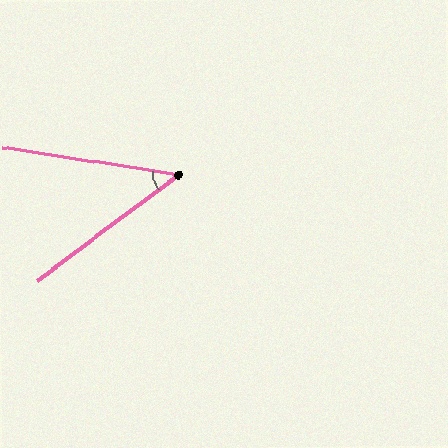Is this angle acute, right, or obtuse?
It is acute.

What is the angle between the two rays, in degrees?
Approximately 46 degrees.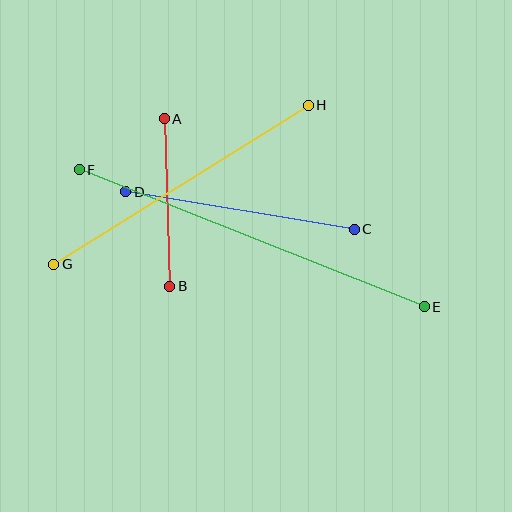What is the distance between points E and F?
The distance is approximately 371 pixels.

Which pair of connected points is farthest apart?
Points E and F are farthest apart.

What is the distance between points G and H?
The distance is approximately 300 pixels.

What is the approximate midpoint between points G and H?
The midpoint is at approximately (181, 185) pixels.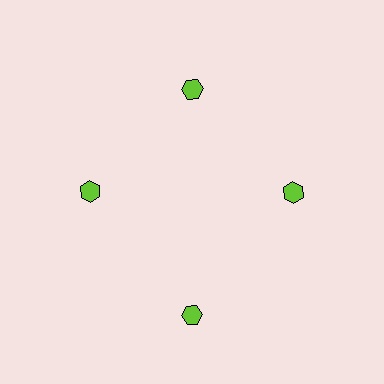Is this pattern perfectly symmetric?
No. The 4 lime hexagons are arranged in a ring, but one element near the 6 o'clock position is pushed outward from the center, breaking the 4-fold rotational symmetry.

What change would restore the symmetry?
The symmetry would be restored by moving it inward, back onto the ring so that all 4 hexagons sit at equal angles and equal distance from the center.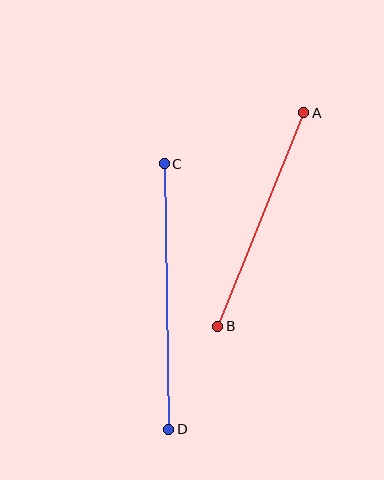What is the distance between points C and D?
The distance is approximately 265 pixels.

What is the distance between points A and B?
The distance is approximately 230 pixels.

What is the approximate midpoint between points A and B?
The midpoint is at approximately (261, 220) pixels.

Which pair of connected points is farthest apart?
Points C and D are farthest apart.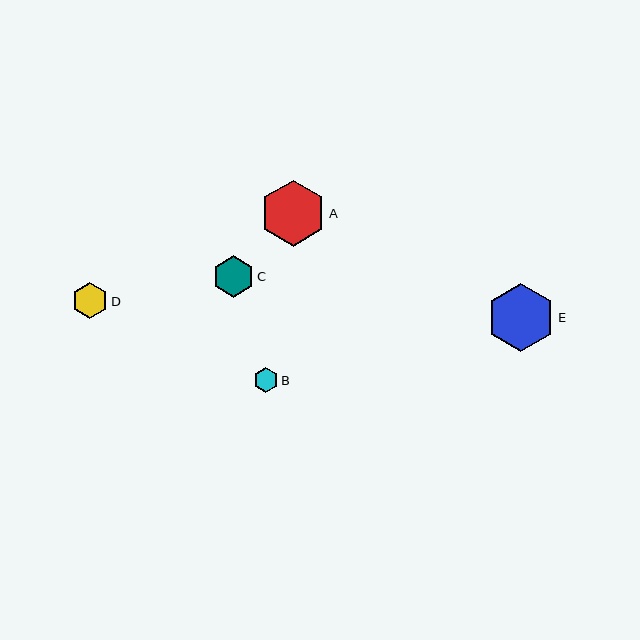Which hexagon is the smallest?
Hexagon B is the smallest with a size of approximately 25 pixels.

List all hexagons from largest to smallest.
From largest to smallest: E, A, C, D, B.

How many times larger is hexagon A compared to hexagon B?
Hexagon A is approximately 2.7 times the size of hexagon B.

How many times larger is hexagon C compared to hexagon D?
Hexagon C is approximately 1.2 times the size of hexagon D.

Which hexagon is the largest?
Hexagon E is the largest with a size of approximately 68 pixels.